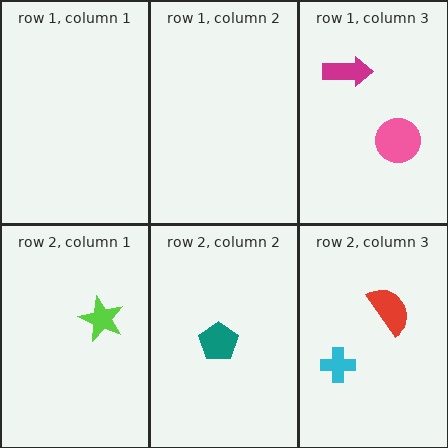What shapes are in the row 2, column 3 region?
The cyan cross, the red semicircle.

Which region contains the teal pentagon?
The row 2, column 2 region.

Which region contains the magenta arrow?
The row 1, column 3 region.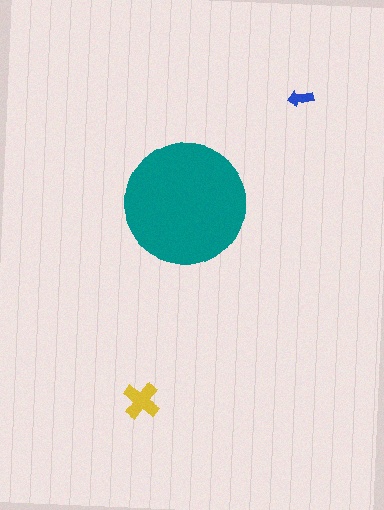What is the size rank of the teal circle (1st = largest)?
1st.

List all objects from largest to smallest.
The teal circle, the yellow cross, the blue arrow.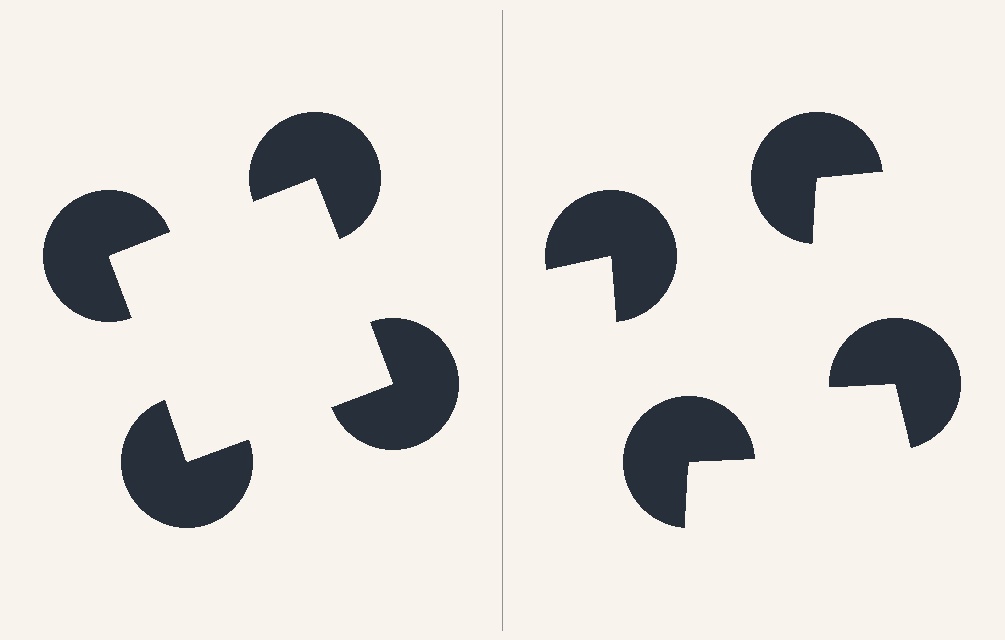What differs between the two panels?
The pac-man discs are positioned identically on both sides; only the wedge orientations differ. On the left they align to a square; on the right they are misaligned.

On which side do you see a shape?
An illusory square appears on the left side. On the right side the wedge cuts are rotated, so no coherent shape forms.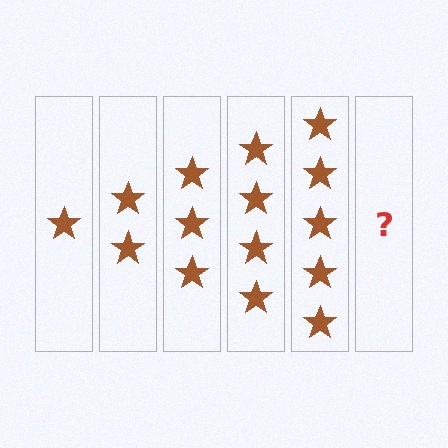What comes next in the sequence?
The next element should be 6 stars.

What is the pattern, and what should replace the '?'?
The pattern is that each step adds one more star. The '?' should be 6 stars.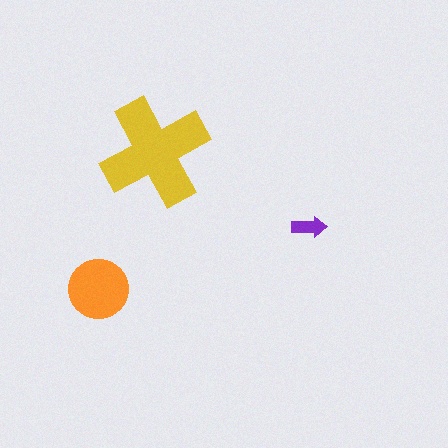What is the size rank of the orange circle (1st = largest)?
2nd.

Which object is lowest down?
The orange circle is bottommost.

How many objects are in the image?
There are 3 objects in the image.